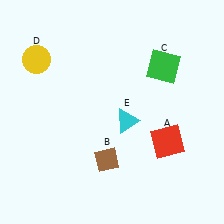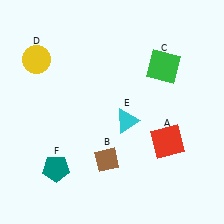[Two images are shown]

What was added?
A teal pentagon (F) was added in Image 2.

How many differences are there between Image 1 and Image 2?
There is 1 difference between the two images.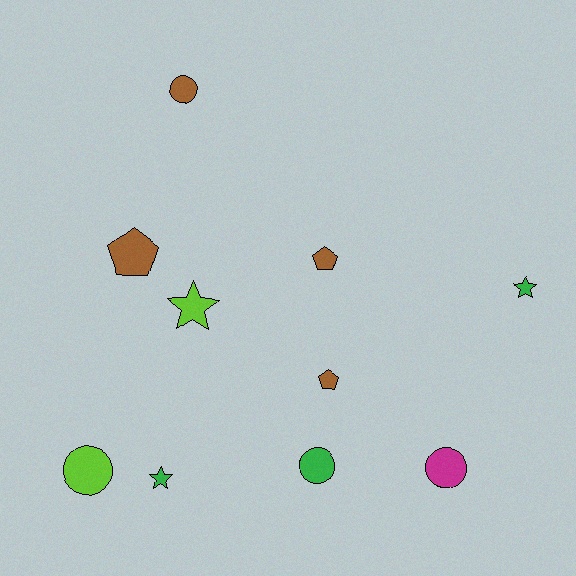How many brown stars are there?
There are no brown stars.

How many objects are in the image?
There are 10 objects.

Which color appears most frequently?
Brown, with 4 objects.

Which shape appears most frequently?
Circle, with 4 objects.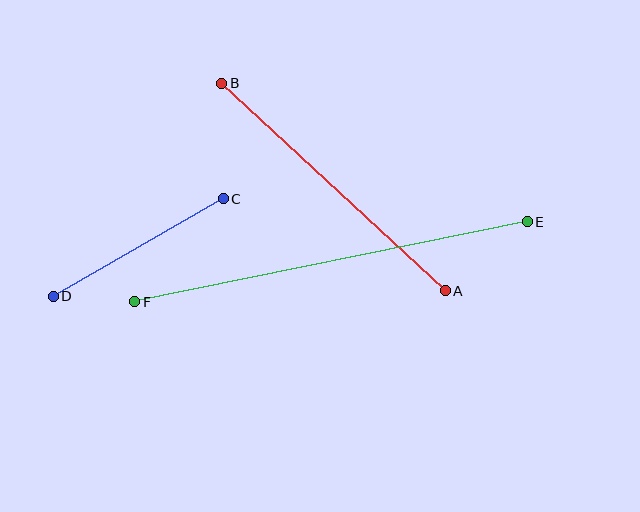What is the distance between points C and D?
The distance is approximately 196 pixels.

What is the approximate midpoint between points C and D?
The midpoint is at approximately (138, 248) pixels.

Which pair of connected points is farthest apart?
Points E and F are farthest apart.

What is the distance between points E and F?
The distance is approximately 401 pixels.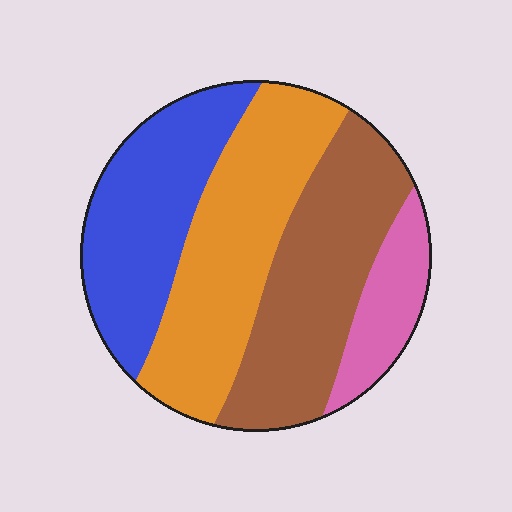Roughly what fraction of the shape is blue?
Blue covers around 25% of the shape.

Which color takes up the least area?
Pink, at roughly 10%.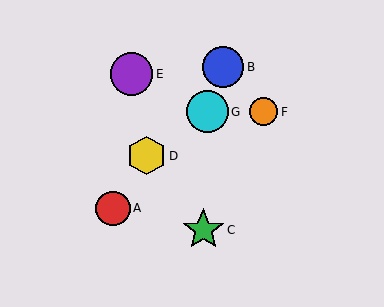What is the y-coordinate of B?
Object B is at y≈67.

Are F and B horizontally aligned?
No, F is at y≈112 and B is at y≈67.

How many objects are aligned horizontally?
2 objects (F, G) are aligned horizontally.